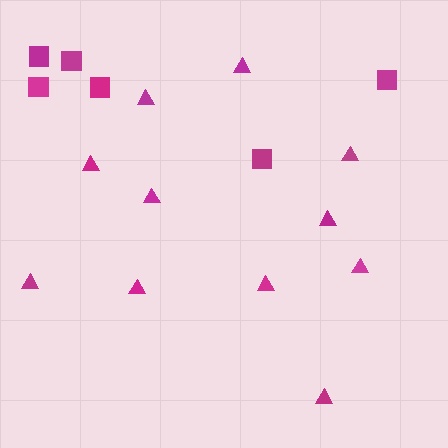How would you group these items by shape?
There are 2 groups: one group of triangles (11) and one group of squares (6).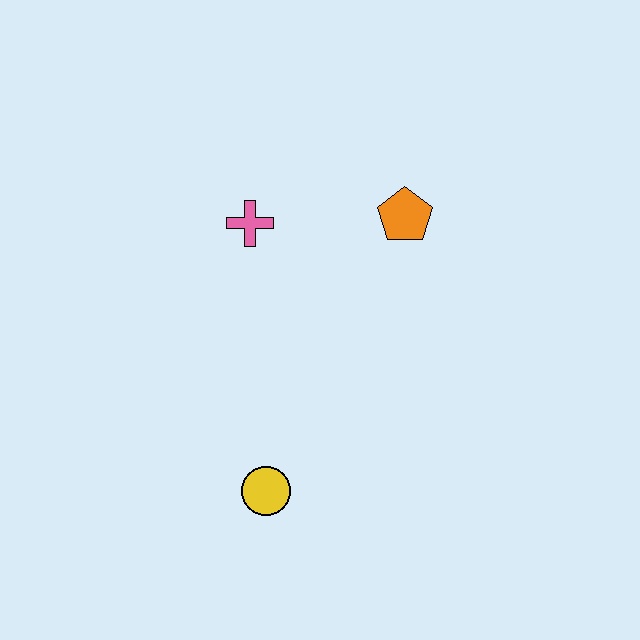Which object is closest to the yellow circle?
The pink cross is closest to the yellow circle.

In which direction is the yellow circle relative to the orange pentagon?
The yellow circle is below the orange pentagon.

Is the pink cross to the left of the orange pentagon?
Yes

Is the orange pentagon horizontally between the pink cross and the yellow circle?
No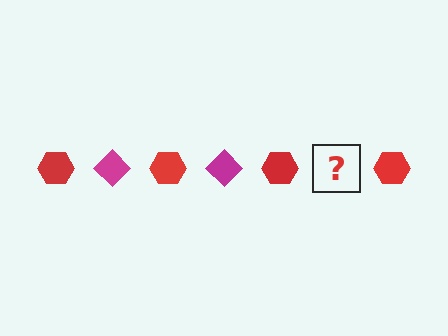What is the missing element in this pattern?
The missing element is a magenta diamond.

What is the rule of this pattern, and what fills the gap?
The rule is that the pattern alternates between red hexagon and magenta diamond. The gap should be filled with a magenta diamond.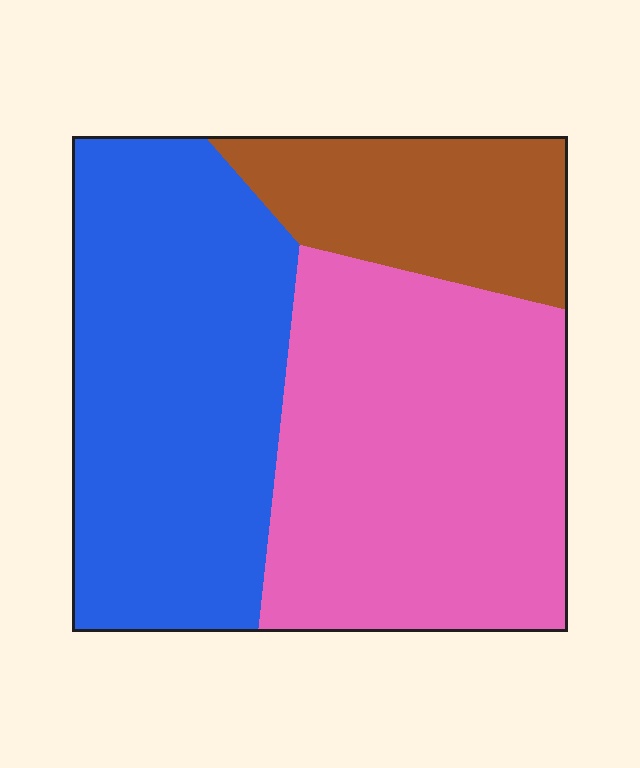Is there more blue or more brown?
Blue.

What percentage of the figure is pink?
Pink takes up between a third and a half of the figure.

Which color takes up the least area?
Brown, at roughly 20%.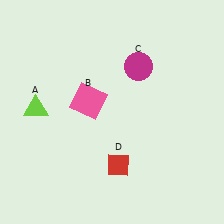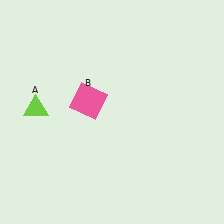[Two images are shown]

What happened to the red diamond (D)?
The red diamond (D) was removed in Image 2. It was in the bottom-right area of Image 1.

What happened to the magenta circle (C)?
The magenta circle (C) was removed in Image 2. It was in the top-right area of Image 1.